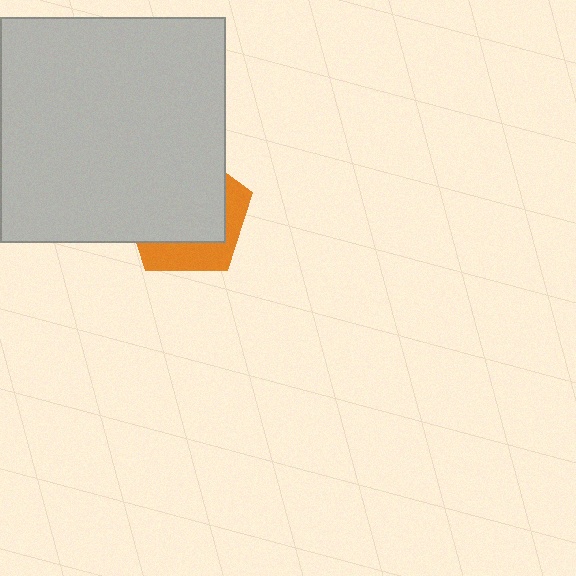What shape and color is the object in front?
The object in front is a light gray square.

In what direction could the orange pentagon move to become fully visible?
The orange pentagon could move toward the lower-right. That would shift it out from behind the light gray square entirely.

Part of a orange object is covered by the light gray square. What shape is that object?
It is a pentagon.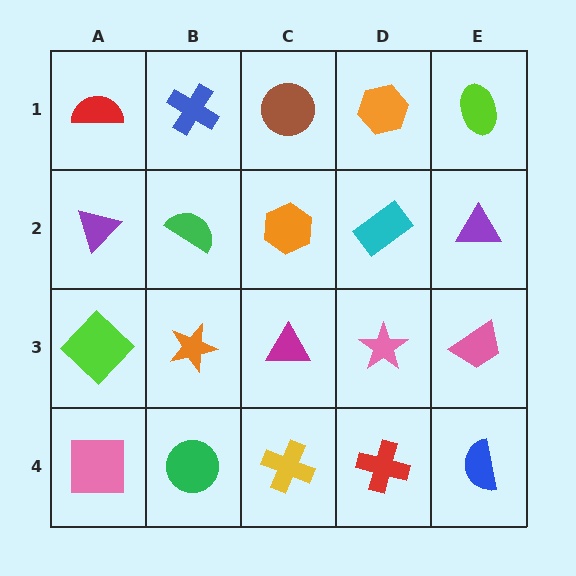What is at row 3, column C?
A magenta triangle.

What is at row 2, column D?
A cyan rectangle.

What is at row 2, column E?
A purple triangle.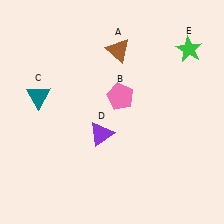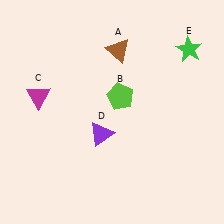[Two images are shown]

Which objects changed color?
B changed from pink to lime. C changed from teal to magenta.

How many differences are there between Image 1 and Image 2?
There are 2 differences between the two images.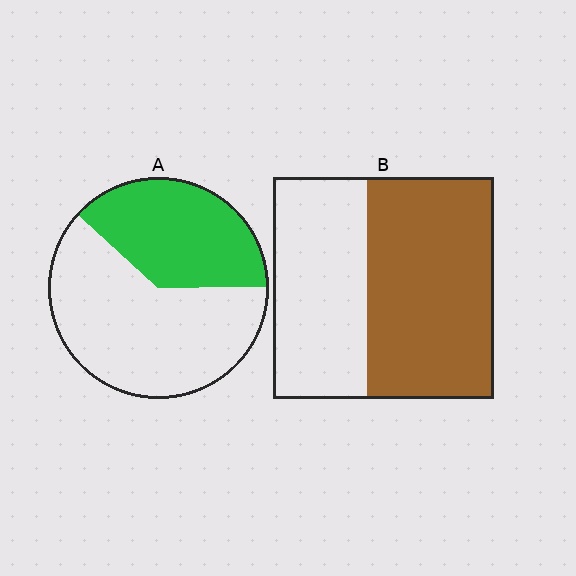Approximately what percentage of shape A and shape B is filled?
A is approximately 40% and B is approximately 55%.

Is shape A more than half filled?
No.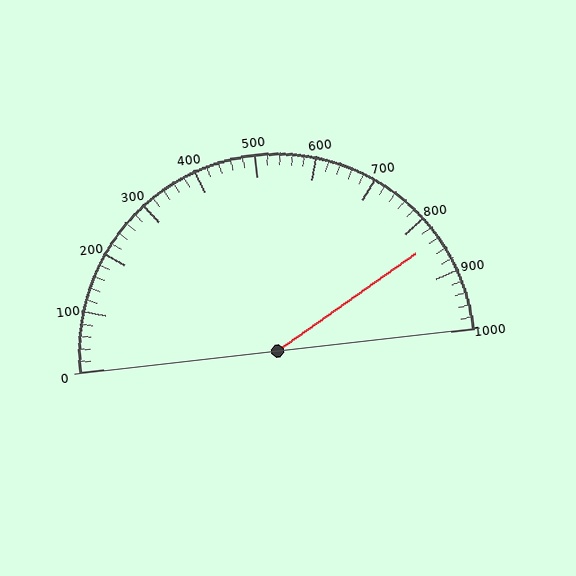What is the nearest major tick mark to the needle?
The nearest major tick mark is 800.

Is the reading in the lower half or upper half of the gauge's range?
The reading is in the upper half of the range (0 to 1000).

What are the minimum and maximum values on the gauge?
The gauge ranges from 0 to 1000.